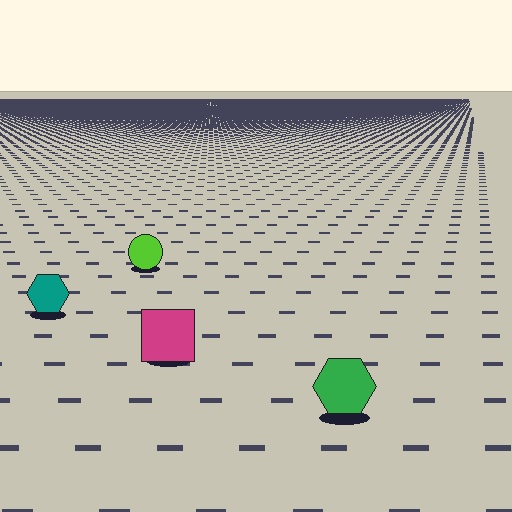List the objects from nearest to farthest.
From nearest to farthest: the green hexagon, the magenta square, the teal hexagon, the lime circle.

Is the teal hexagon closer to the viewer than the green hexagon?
No. The green hexagon is closer — you can tell from the texture gradient: the ground texture is coarser near it.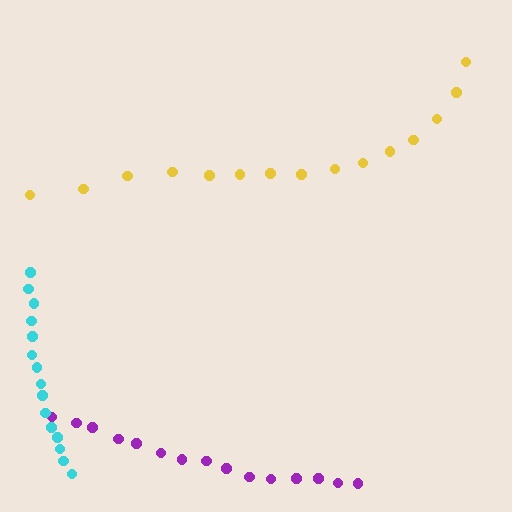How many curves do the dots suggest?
There are 3 distinct paths.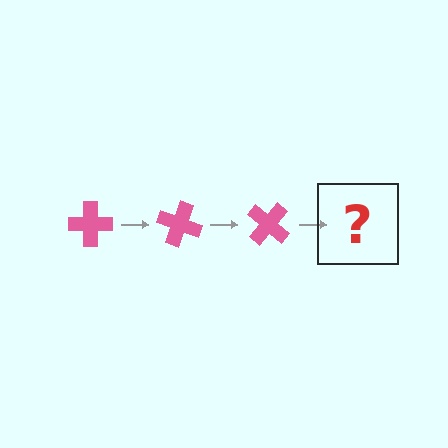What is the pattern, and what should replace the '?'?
The pattern is that the cross rotates 20 degrees each step. The '?' should be a pink cross rotated 60 degrees.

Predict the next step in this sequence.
The next step is a pink cross rotated 60 degrees.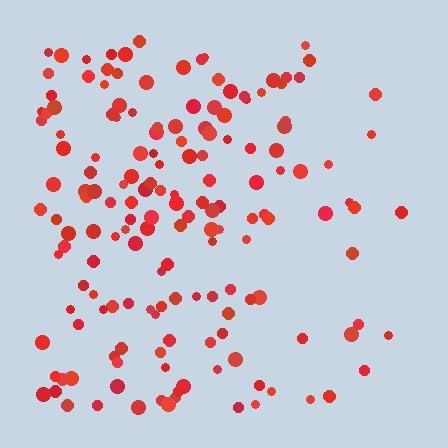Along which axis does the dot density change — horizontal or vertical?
Horizontal.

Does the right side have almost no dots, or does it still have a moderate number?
Still a moderate number, just noticeably fewer than the left.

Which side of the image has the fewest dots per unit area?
The right.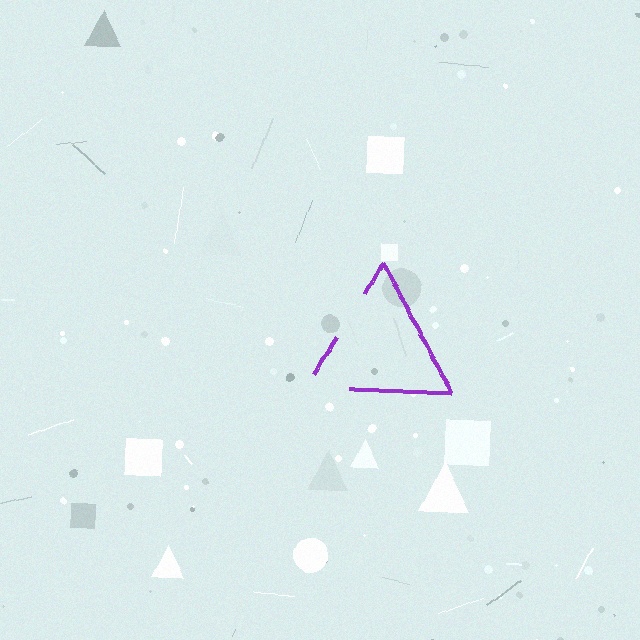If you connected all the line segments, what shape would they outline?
They would outline a triangle.